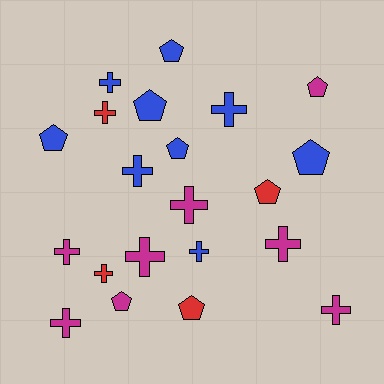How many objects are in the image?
There are 21 objects.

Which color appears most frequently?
Blue, with 9 objects.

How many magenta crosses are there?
There are 6 magenta crosses.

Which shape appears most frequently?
Cross, with 12 objects.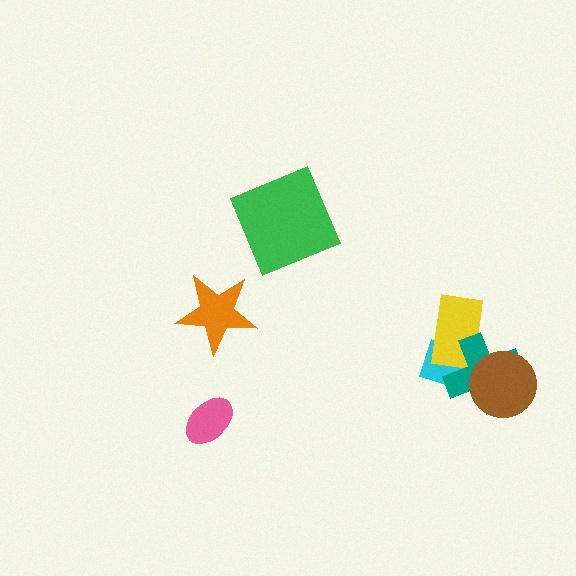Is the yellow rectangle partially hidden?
Yes, it is partially covered by another shape.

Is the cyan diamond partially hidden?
Yes, it is partially covered by another shape.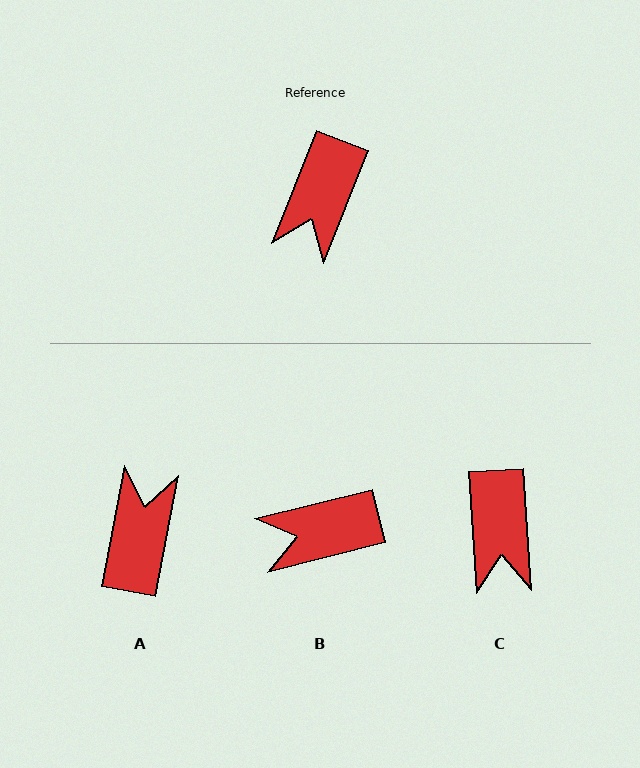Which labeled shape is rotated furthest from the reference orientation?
A, about 169 degrees away.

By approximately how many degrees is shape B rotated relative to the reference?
Approximately 55 degrees clockwise.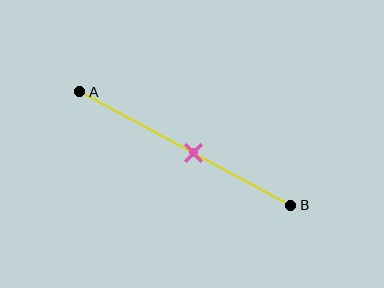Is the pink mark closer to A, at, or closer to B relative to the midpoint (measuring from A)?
The pink mark is closer to point B than the midpoint of segment AB.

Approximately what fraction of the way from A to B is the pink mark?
The pink mark is approximately 55% of the way from A to B.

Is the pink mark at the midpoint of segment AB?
No, the mark is at about 55% from A, not at the 50% midpoint.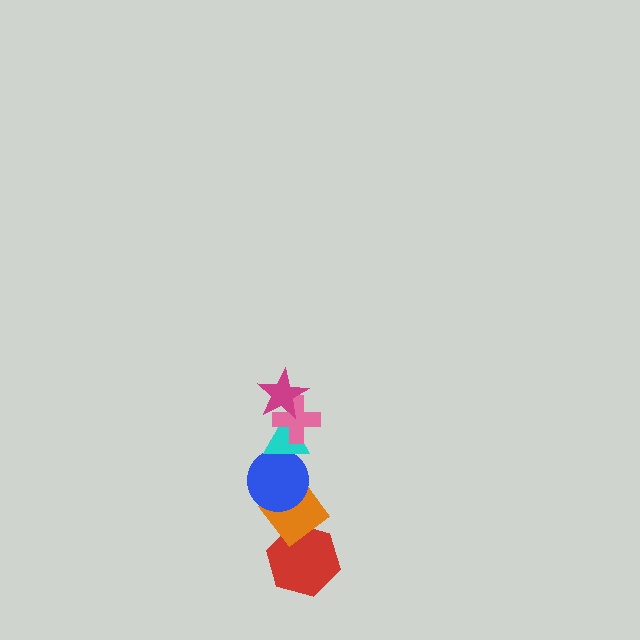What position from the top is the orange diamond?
The orange diamond is 5th from the top.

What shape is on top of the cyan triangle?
The pink cross is on top of the cyan triangle.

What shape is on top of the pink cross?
The magenta star is on top of the pink cross.